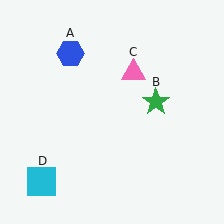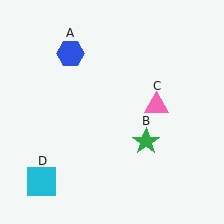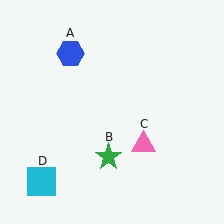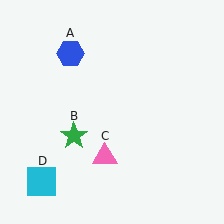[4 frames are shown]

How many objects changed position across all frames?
2 objects changed position: green star (object B), pink triangle (object C).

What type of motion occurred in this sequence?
The green star (object B), pink triangle (object C) rotated clockwise around the center of the scene.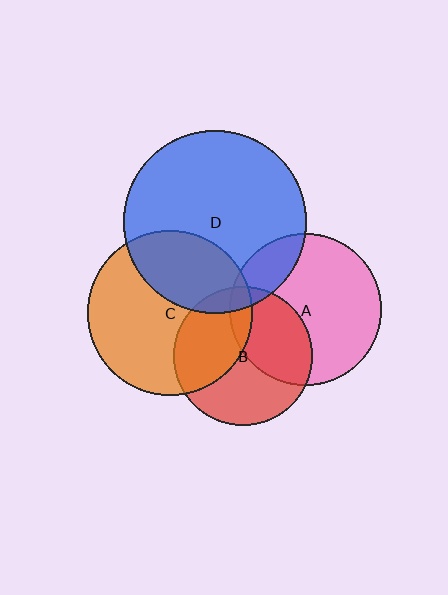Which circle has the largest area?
Circle D (blue).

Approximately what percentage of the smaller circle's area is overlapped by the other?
Approximately 5%.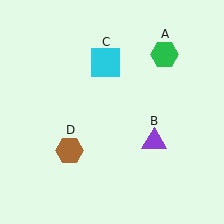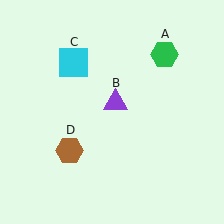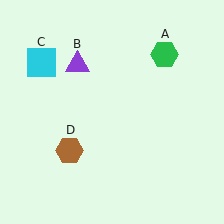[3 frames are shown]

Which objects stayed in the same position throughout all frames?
Green hexagon (object A) and brown hexagon (object D) remained stationary.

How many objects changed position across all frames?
2 objects changed position: purple triangle (object B), cyan square (object C).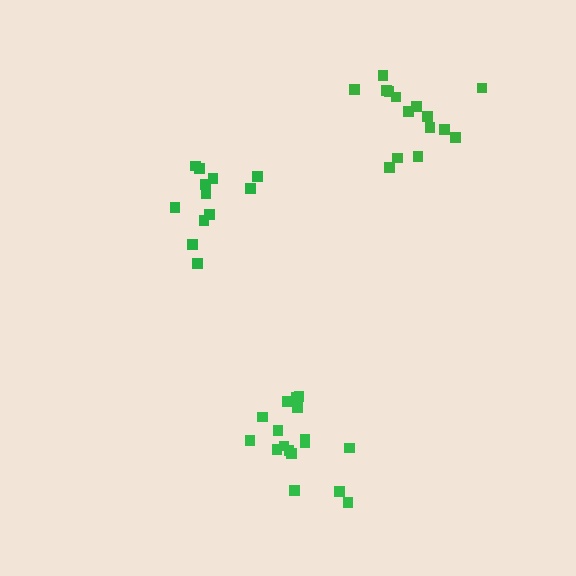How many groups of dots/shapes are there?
There are 3 groups.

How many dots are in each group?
Group 1: 17 dots, Group 2: 15 dots, Group 3: 12 dots (44 total).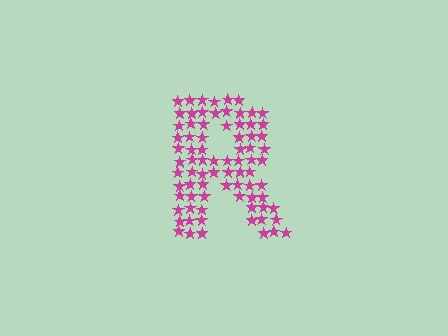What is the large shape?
The large shape is the letter R.